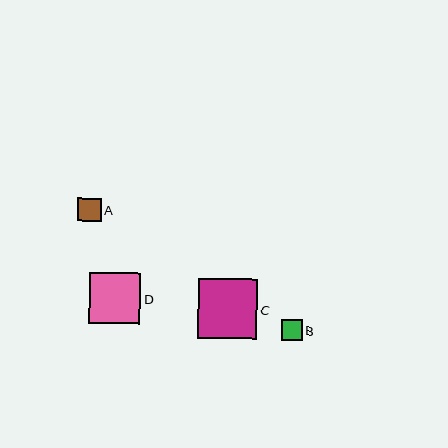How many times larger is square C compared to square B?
Square C is approximately 2.8 times the size of square B.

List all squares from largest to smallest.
From largest to smallest: C, D, A, B.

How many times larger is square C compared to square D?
Square C is approximately 1.2 times the size of square D.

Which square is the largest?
Square C is the largest with a size of approximately 59 pixels.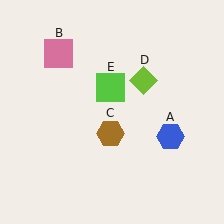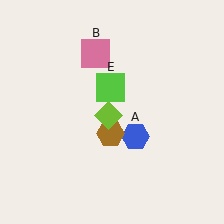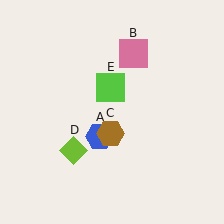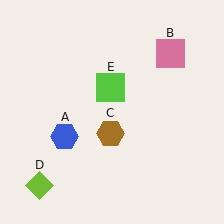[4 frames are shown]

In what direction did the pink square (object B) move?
The pink square (object B) moved right.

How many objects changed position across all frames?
3 objects changed position: blue hexagon (object A), pink square (object B), lime diamond (object D).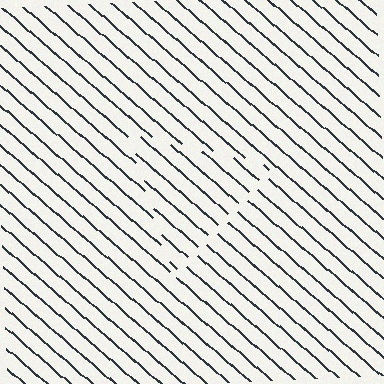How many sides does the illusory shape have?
3 sides — the line-ends trace a triangle.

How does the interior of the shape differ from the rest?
The interior of the shape contains the same grating, shifted by half a period — the contour is defined by the phase discontinuity where line-ends from the inner and outer gratings abut.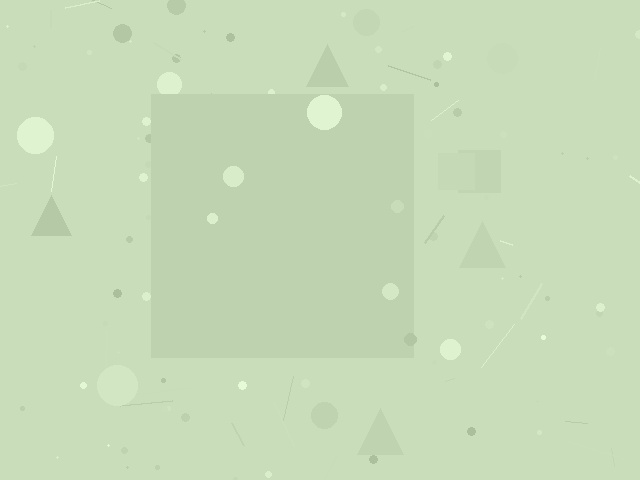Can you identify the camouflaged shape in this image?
The camouflaged shape is a square.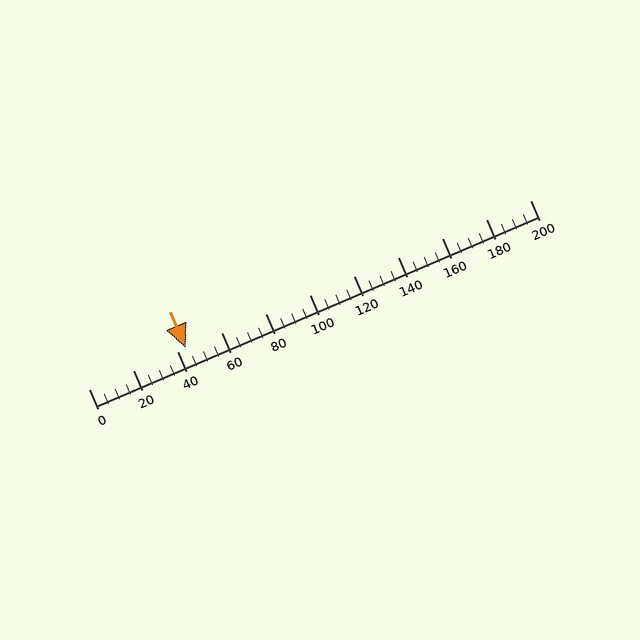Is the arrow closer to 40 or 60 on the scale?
The arrow is closer to 40.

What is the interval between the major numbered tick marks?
The major tick marks are spaced 20 units apart.